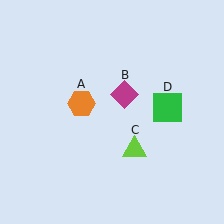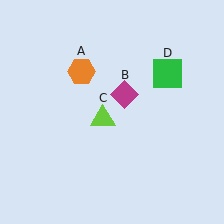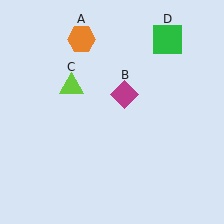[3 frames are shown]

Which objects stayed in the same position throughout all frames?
Magenta diamond (object B) remained stationary.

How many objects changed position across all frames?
3 objects changed position: orange hexagon (object A), lime triangle (object C), green square (object D).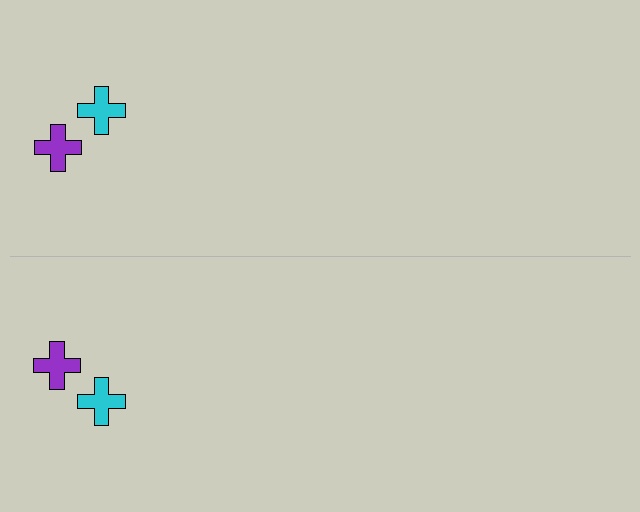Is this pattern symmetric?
Yes, this pattern has bilateral (reflection) symmetry.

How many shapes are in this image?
There are 4 shapes in this image.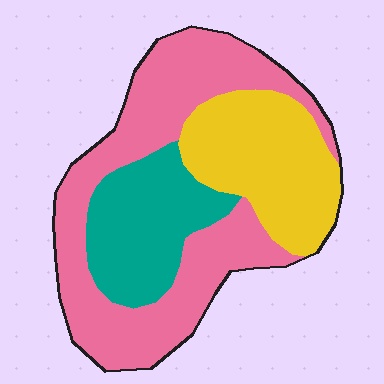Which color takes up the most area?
Pink, at roughly 50%.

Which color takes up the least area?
Teal, at roughly 25%.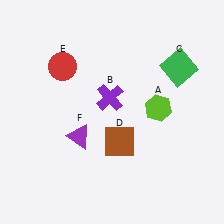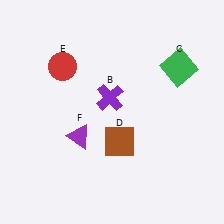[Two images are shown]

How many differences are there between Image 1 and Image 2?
There is 1 difference between the two images.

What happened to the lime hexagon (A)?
The lime hexagon (A) was removed in Image 2. It was in the top-right area of Image 1.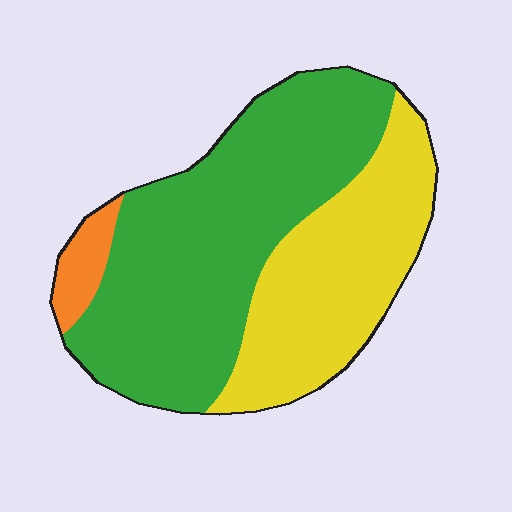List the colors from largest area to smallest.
From largest to smallest: green, yellow, orange.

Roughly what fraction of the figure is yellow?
Yellow takes up between a quarter and a half of the figure.